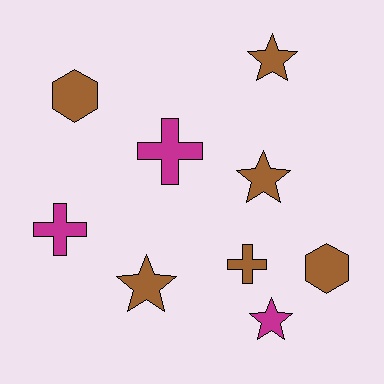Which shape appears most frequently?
Star, with 4 objects.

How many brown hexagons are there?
There are 2 brown hexagons.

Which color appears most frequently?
Brown, with 6 objects.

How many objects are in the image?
There are 9 objects.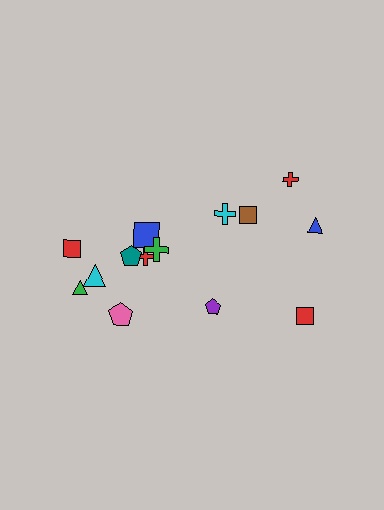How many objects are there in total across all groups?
There are 14 objects.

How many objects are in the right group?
There are 6 objects.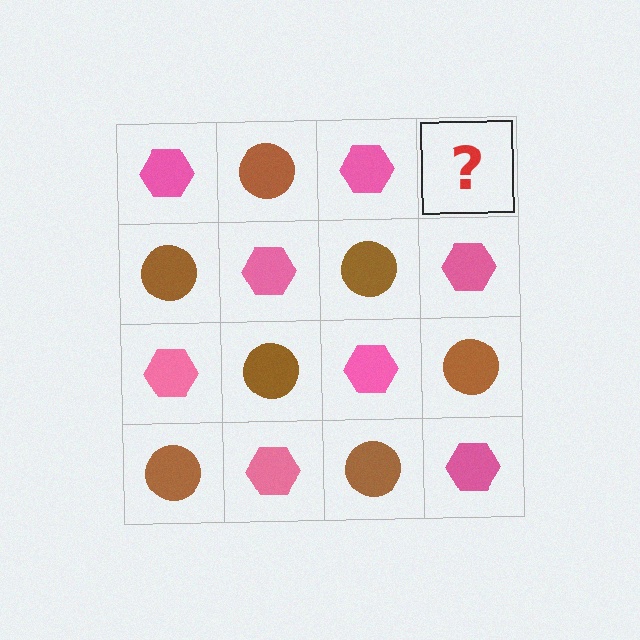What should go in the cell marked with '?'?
The missing cell should contain a brown circle.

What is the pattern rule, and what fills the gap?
The rule is that it alternates pink hexagon and brown circle in a checkerboard pattern. The gap should be filled with a brown circle.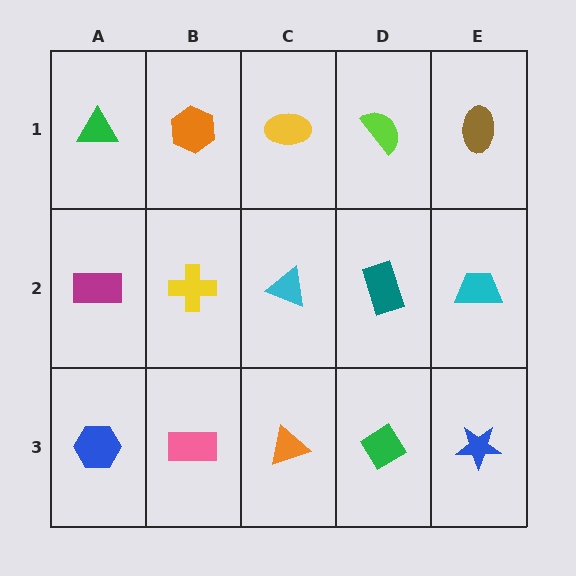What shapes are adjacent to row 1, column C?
A cyan triangle (row 2, column C), an orange hexagon (row 1, column B), a lime semicircle (row 1, column D).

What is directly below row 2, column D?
A green diamond.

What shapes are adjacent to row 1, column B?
A yellow cross (row 2, column B), a green triangle (row 1, column A), a yellow ellipse (row 1, column C).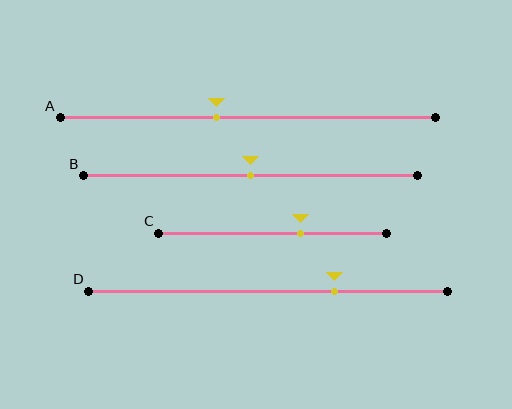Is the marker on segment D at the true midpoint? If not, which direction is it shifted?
No, the marker on segment D is shifted to the right by about 19% of the segment length.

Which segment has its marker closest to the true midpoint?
Segment B has its marker closest to the true midpoint.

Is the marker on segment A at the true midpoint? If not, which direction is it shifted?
No, the marker on segment A is shifted to the left by about 8% of the segment length.